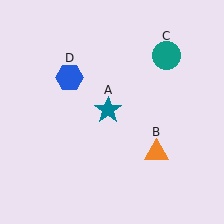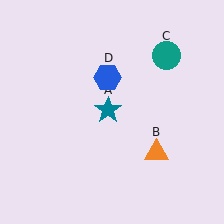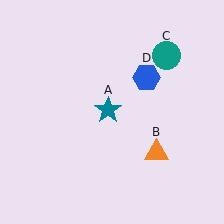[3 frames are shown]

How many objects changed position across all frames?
1 object changed position: blue hexagon (object D).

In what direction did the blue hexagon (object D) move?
The blue hexagon (object D) moved right.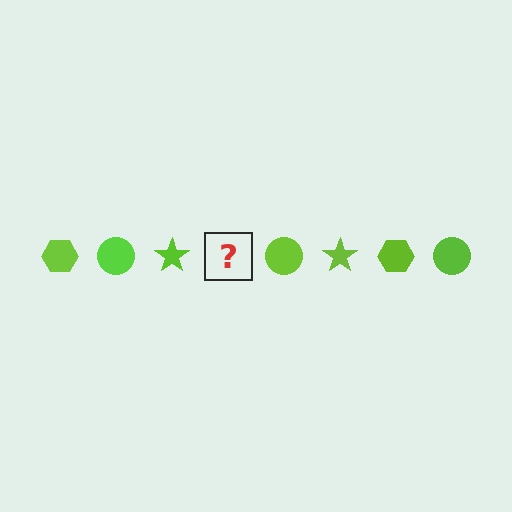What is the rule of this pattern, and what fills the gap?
The rule is that the pattern cycles through hexagon, circle, star shapes in lime. The gap should be filled with a lime hexagon.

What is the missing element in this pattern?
The missing element is a lime hexagon.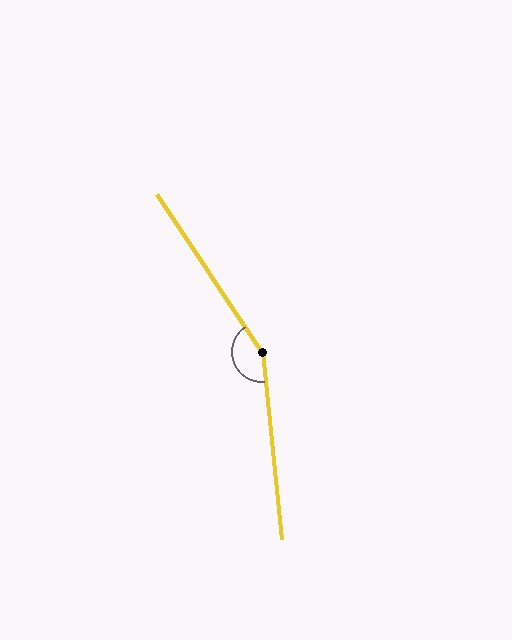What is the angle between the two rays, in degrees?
Approximately 152 degrees.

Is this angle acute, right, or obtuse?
It is obtuse.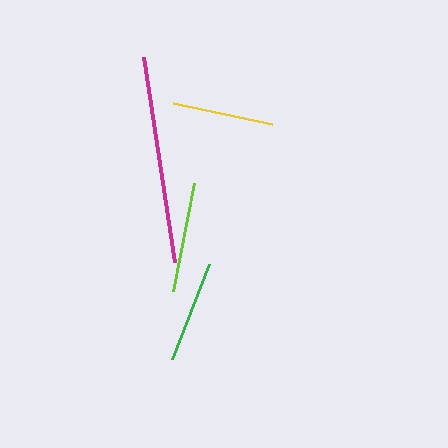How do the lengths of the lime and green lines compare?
The lime and green lines are approximately the same length.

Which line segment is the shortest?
The green line is the shortest at approximately 102 pixels.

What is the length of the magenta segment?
The magenta segment is approximately 208 pixels long.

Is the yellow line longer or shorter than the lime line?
The lime line is longer than the yellow line.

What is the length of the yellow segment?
The yellow segment is approximately 102 pixels long.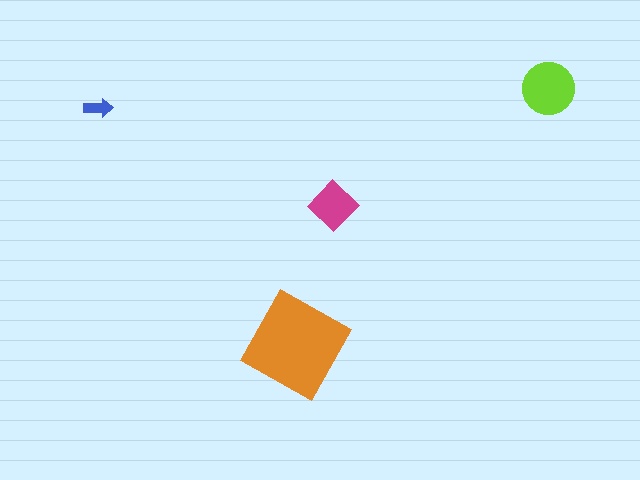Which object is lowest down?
The orange square is bottommost.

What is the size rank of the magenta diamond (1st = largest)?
3rd.